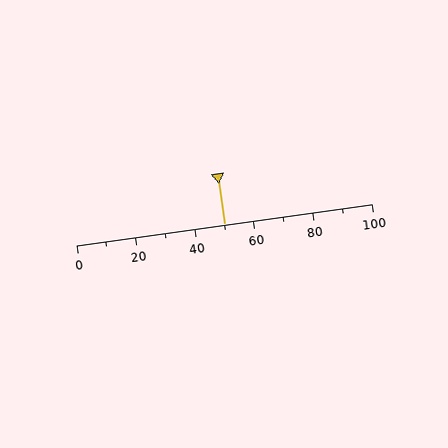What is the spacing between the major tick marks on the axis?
The major ticks are spaced 20 apart.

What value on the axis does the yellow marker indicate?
The marker indicates approximately 50.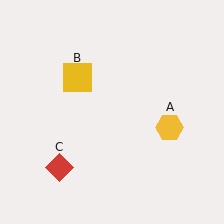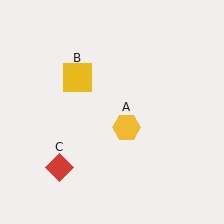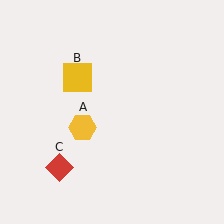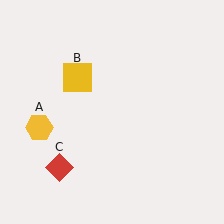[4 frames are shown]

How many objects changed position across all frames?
1 object changed position: yellow hexagon (object A).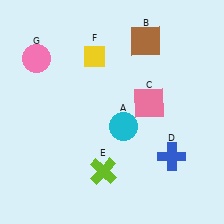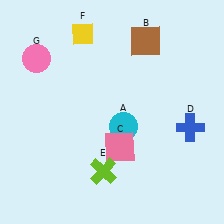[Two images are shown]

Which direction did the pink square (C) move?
The pink square (C) moved down.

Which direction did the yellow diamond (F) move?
The yellow diamond (F) moved up.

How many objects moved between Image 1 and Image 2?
3 objects moved between the two images.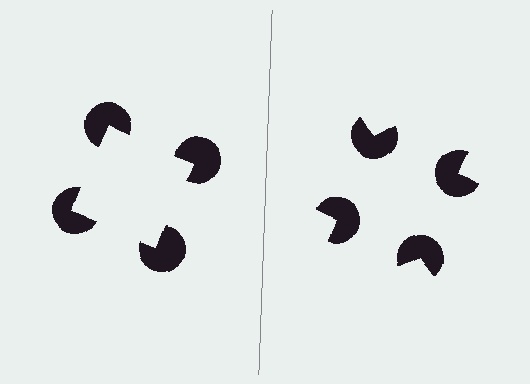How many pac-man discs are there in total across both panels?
8 — 4 on each side.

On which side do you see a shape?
An illusory square appears on the left side. On the right side the wedge cuts are rotated, so no coherent shape forms.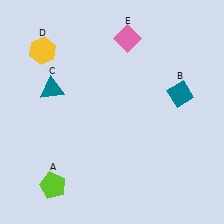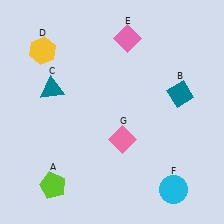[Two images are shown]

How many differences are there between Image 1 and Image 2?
There are 2 differences between the two images.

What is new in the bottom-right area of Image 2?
A cyan circle (F) was added in the bottom-right area of Image 2.